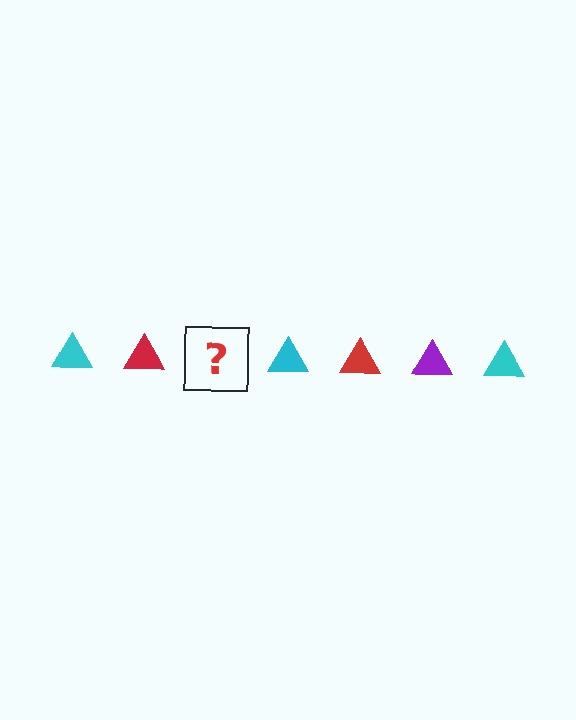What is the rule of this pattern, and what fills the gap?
The rule is that the pattern cycles through cyan, red, purple triangles. The gap should be filled with a purple triangle.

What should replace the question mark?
The question mark should be replaced with a purple triangle.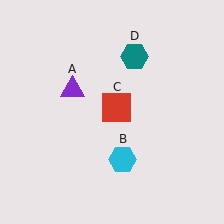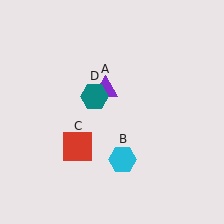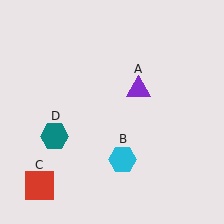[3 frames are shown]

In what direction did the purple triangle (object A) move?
The purple triangle (object A) moved right.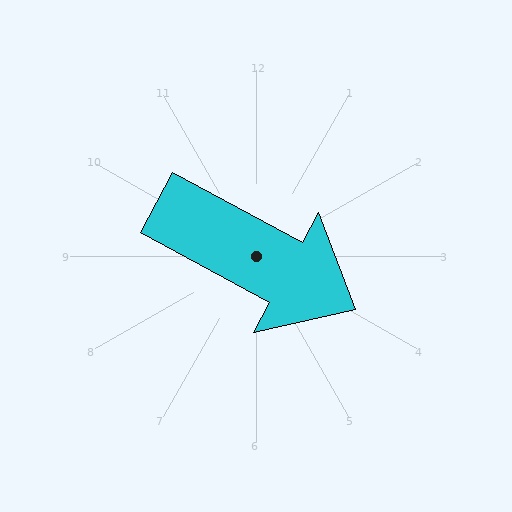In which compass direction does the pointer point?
Southeast.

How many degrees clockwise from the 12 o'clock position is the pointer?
Approximately 118 degrees.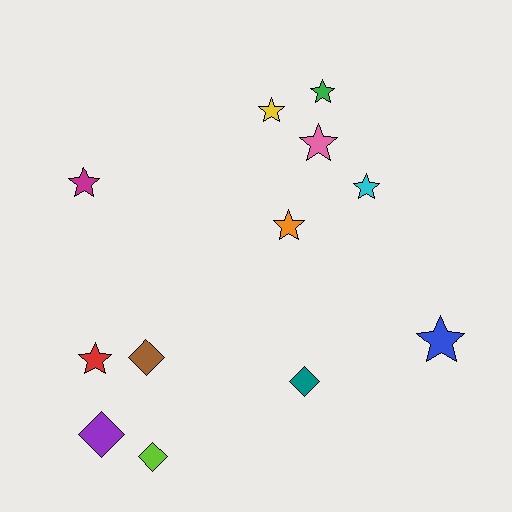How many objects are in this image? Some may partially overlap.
There are 12 objects.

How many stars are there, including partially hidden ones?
There are 8 stars.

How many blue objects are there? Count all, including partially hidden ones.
There is 1 blue object.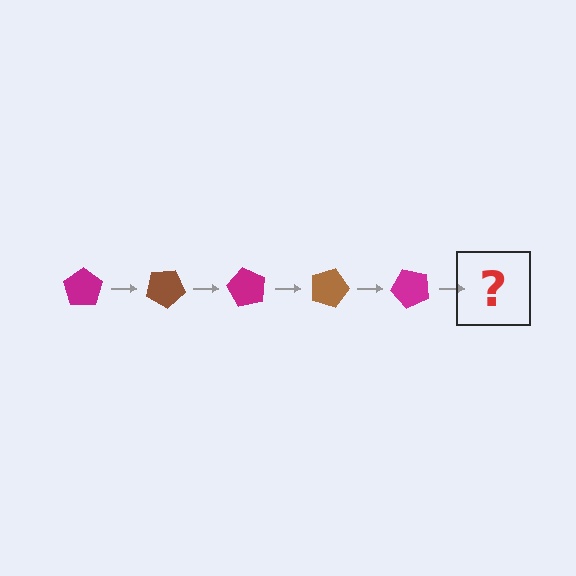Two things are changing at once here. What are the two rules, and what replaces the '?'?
The two rules are that it rotates 30 degrees each step and the color cycles through magenta and brown. The '?' should be a brown pentagon, rotated 150 degrees from the start.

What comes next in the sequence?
The next element should be a brown pentagon, rotated 150 degrees from the start.